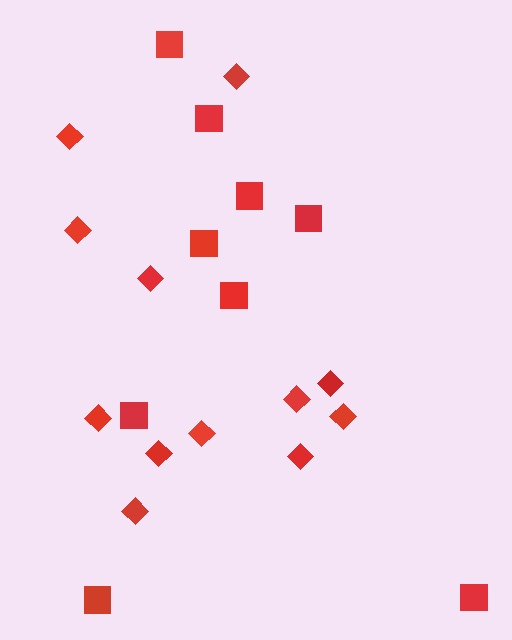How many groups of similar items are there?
There are 2 groups: one group of squares (9) and one group of diamonds (12).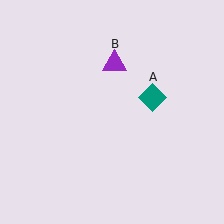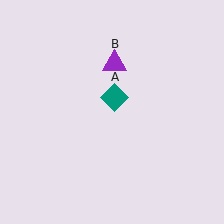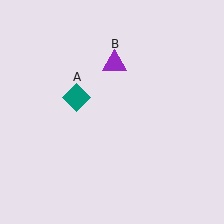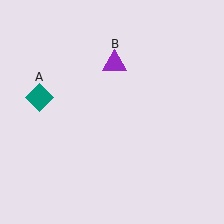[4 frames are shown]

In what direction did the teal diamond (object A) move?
The teal diamond (object A) moved left.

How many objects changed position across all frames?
1 object changed position: teal diamond (object A).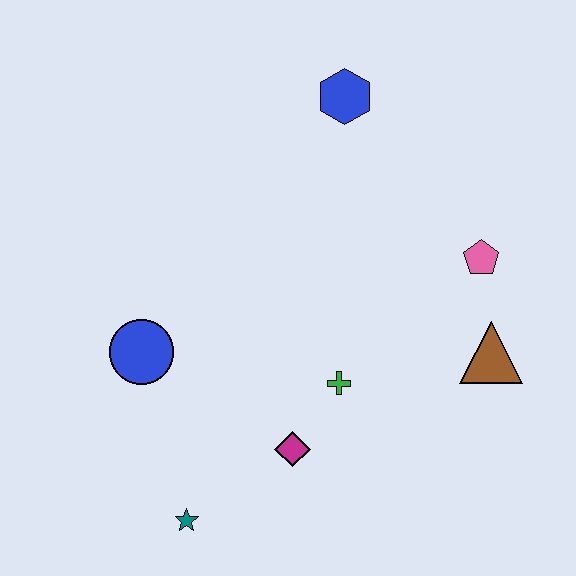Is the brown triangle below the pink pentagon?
Yes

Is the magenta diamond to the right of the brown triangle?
No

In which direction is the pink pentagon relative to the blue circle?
The pink pentagon is to the right of the blue circle.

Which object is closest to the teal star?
The magenta diamond is closest to the teal star.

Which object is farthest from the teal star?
The blue hexagon is farthest from the teal star.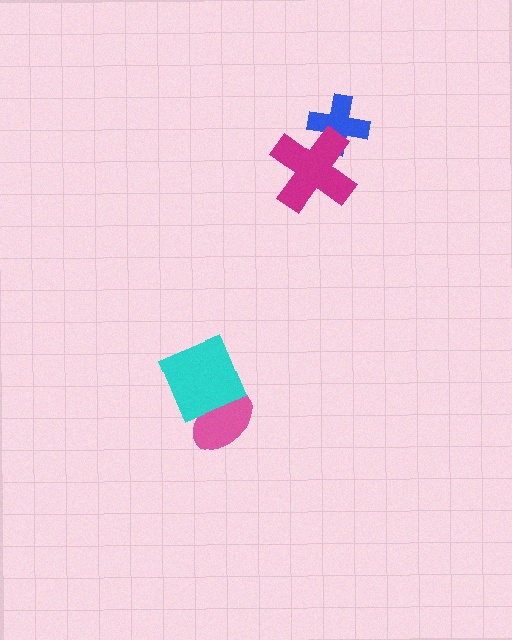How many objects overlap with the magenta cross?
1 object overlaps with the magenta cross.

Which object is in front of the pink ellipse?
The cyan diamond is in front of the pink ellipse.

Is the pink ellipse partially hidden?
Yes, it is partially covered by another shape.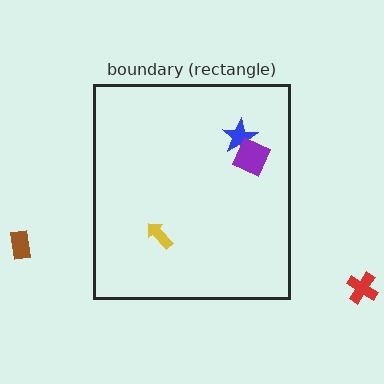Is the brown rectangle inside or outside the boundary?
Outside.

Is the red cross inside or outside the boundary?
Outside.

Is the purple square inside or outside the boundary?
Inside.